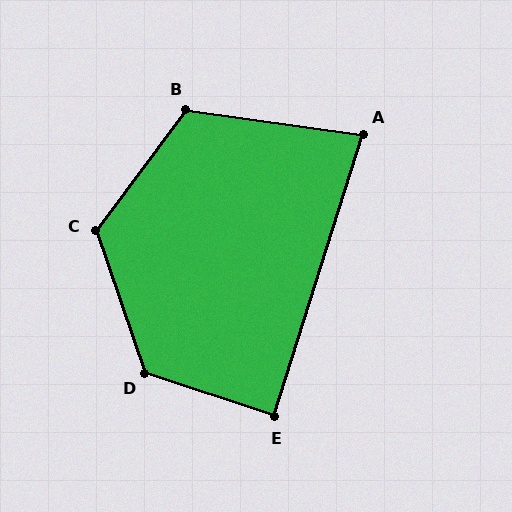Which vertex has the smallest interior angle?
A, at approximately 80 degrees.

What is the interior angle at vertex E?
Approximately 89 degrees (approximately right).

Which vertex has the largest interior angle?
D, at approximately 127 degrees.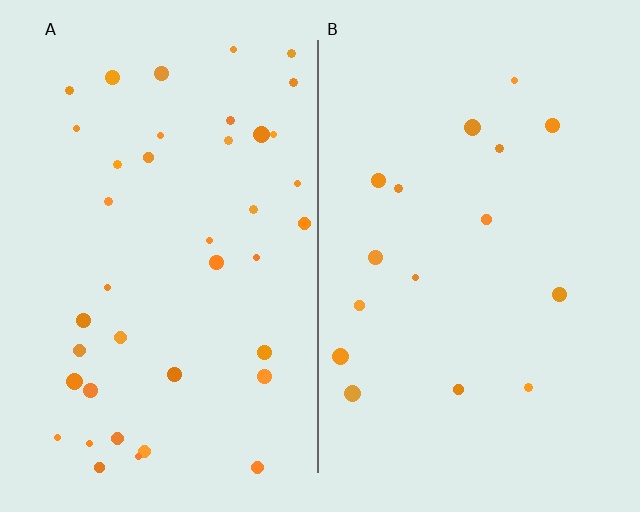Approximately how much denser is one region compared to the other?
Approximately 2.5× — region A over region B.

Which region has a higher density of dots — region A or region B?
A (the left).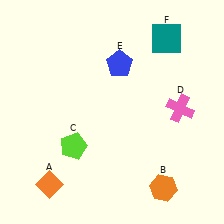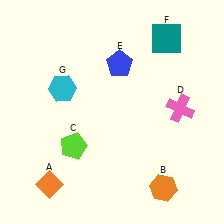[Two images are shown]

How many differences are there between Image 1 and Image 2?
There is 1 difference between the two images.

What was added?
A cyan hexagon (G) was added in Image 2.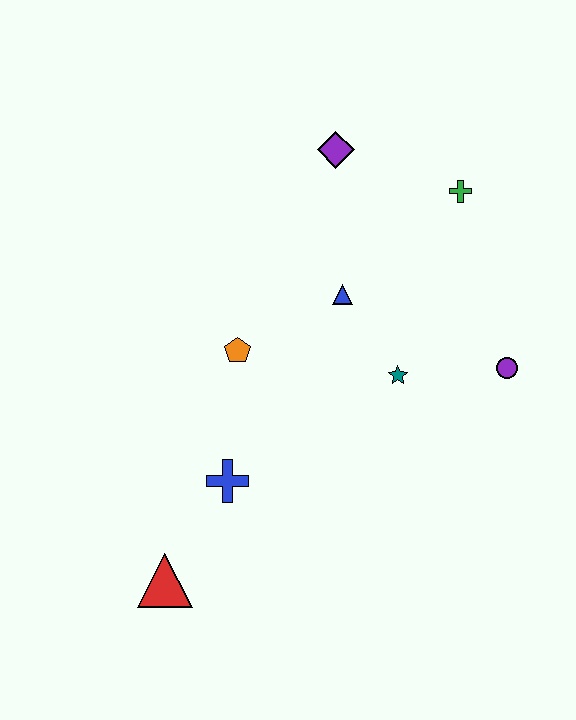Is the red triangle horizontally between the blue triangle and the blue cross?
No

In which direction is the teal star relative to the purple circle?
The teal star is to the left of the purple circle.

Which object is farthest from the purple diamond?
The red triangle is farthest from the purple diamond.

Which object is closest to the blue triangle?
The teal star is closest to the blue triangle.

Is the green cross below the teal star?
No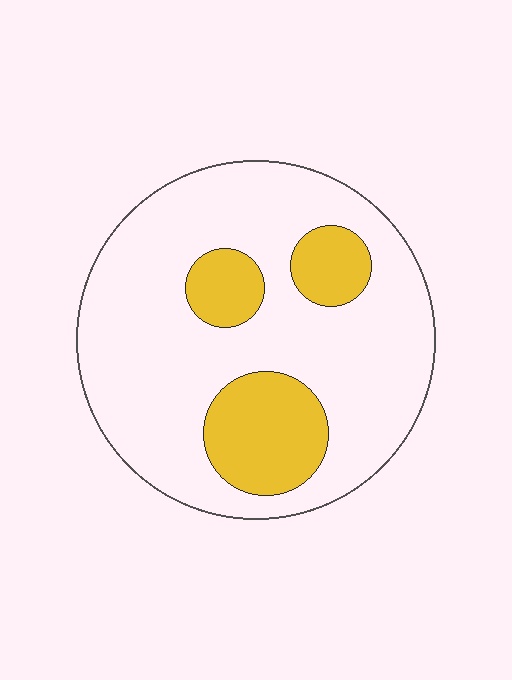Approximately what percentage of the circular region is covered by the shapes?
Approximately 20%.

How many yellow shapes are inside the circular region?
3.